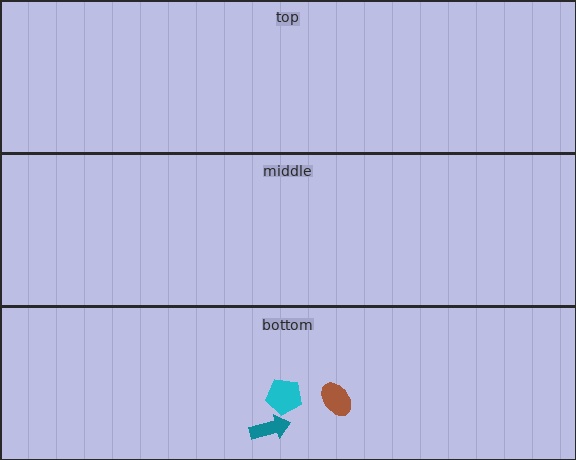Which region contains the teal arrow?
The bottom region.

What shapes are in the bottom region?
The brown ellipse, the cyan pentagon, the teal arrow.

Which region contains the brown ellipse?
The bottom region.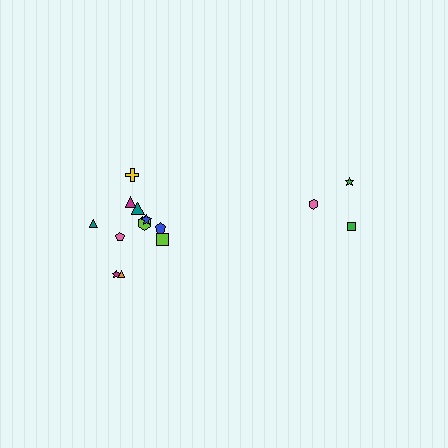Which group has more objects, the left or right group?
The left group.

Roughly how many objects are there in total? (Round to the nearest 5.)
Roughly 15 objects in total.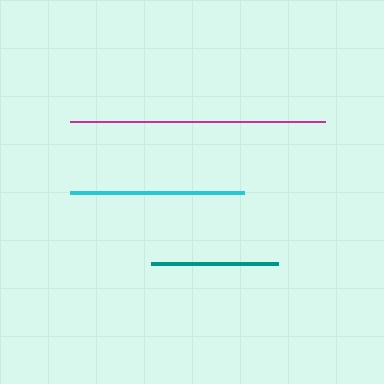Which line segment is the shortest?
The teal line is the shortest at approximately 127 pixels.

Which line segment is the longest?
The magenta line is the longest at approximately 255 pixels.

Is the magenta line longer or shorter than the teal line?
The magenta line is longer than the teal line.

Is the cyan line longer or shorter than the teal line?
The cyan line is longer than the teal line.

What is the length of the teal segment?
The teal segment is approximately 127 pixels long.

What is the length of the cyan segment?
The cyan segment is approximately 174 pixels long.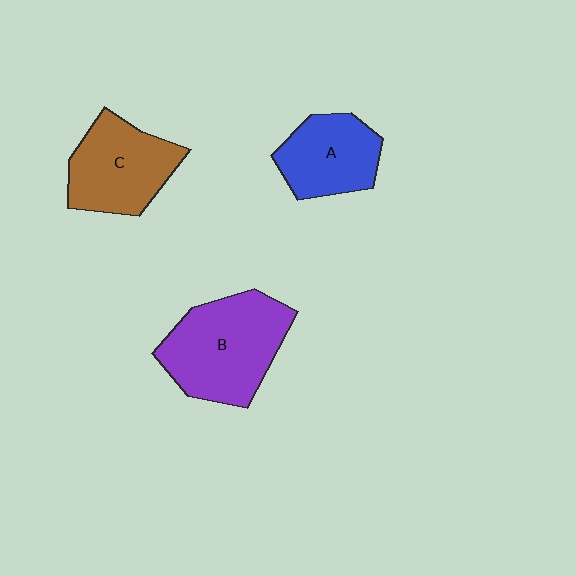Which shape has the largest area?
Shape B (purple).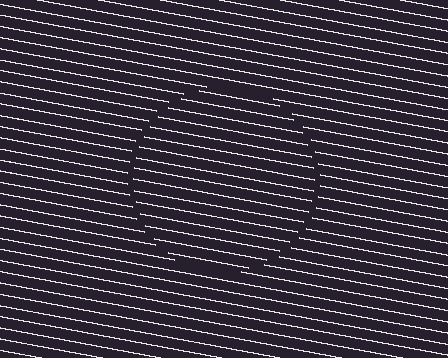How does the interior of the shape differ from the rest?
The interior of the shape contains the same grating, shifted by half a period — the contour is defined by the phase discontinuity where line-ends from the inner and outer gratings abut.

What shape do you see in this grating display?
An illusory circle. The interior of the shape contains the same grating, shifted by half a period — the contour is defined by the phase discontinuity where line-ends from the inner and outer gratings abut.